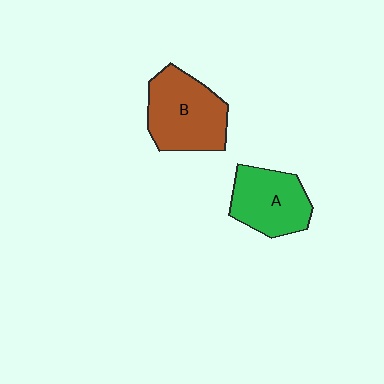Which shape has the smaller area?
Shape A (green).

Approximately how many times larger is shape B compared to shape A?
Approximately 1.2 times.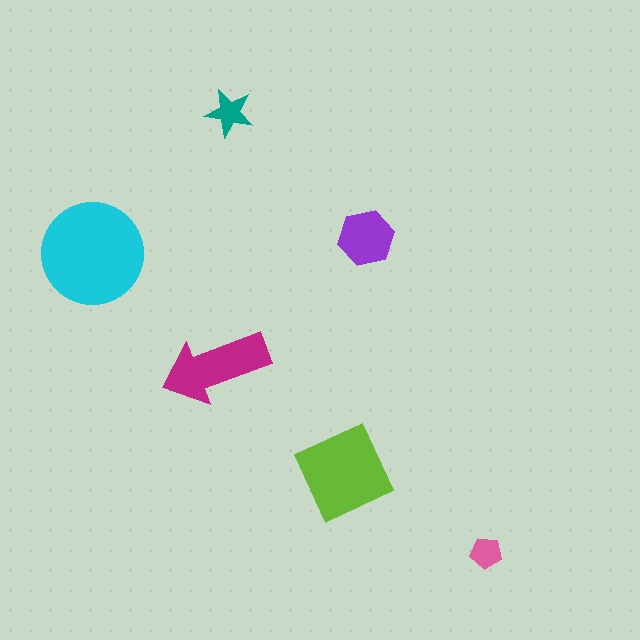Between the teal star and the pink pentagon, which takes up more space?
The teal star.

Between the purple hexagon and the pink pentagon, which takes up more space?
The purple hexagon.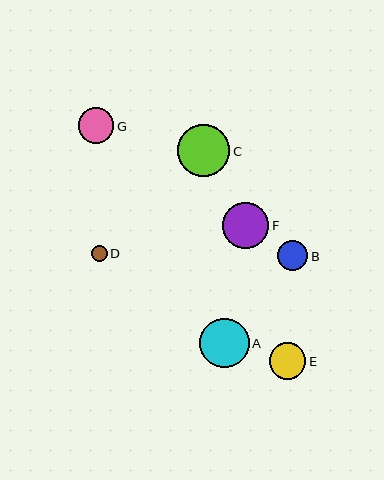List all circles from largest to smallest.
From largest to smallest: C, A, F, E, G, B, D.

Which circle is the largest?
Circle C is the largest with a size of approximately 52 pixels.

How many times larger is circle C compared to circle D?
Circle C is approximately 3.3 times the size of circle D.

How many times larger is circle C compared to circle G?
Circle C is approximately 1.5 times the size of circle G.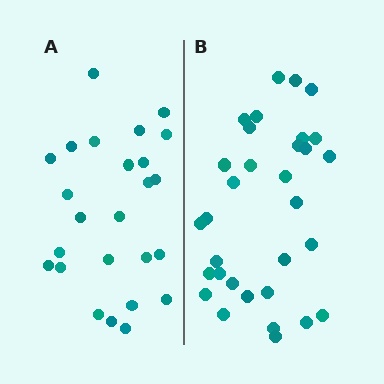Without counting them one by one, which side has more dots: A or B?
Region B (the right region) has more dots.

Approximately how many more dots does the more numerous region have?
Region B has roughly 8 or so more dots than region A.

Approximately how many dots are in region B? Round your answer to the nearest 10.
About 30 dots. (The exact count is 32, which rounds to 30.)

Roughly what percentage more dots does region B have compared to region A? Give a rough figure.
About 30% more.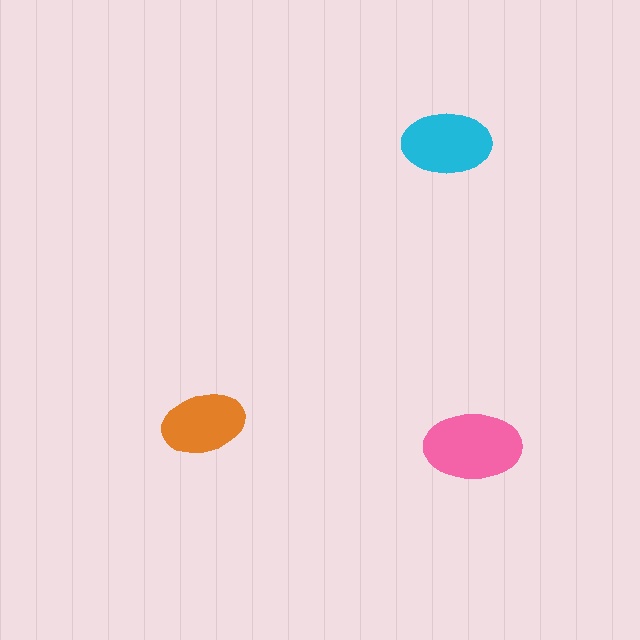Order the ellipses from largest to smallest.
the pink one, the cyan one, the orange one.